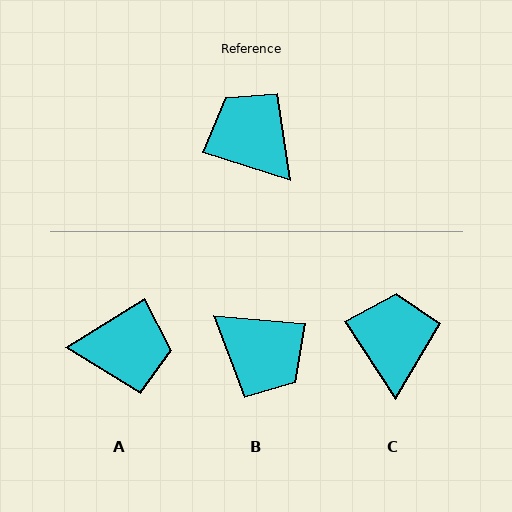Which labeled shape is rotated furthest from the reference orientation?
B, about 167 degrees away.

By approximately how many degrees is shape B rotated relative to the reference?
Approximately 167 degrees clockwise.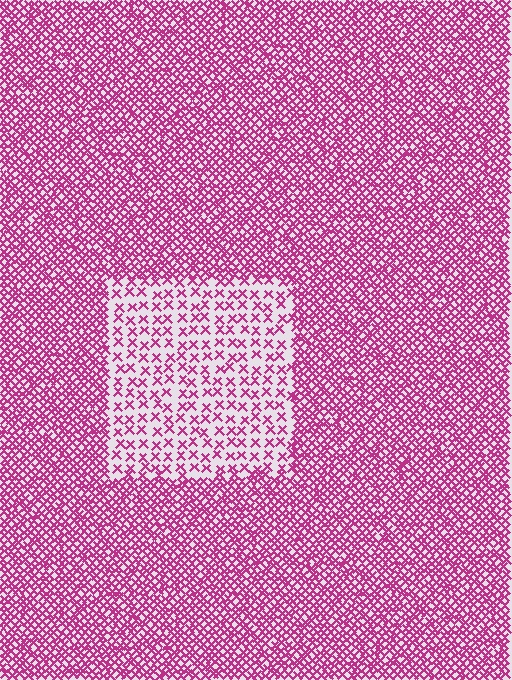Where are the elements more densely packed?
The elements are more densely packed outside the rectangle boundary.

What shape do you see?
I see a rectangle.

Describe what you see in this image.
The image contains small magenta elements arranged at two different densities. A rectangle-shaped region is visible where the elements are less densely packed than the surrounding area.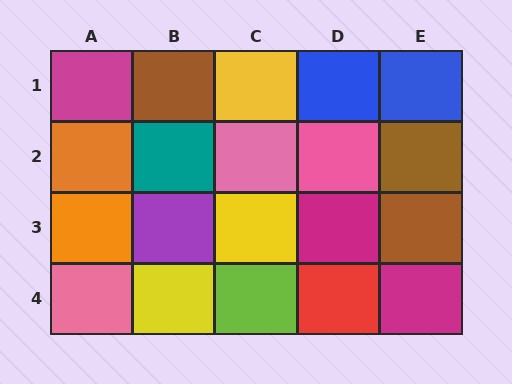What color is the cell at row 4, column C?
Lime.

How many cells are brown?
3 cells are brown.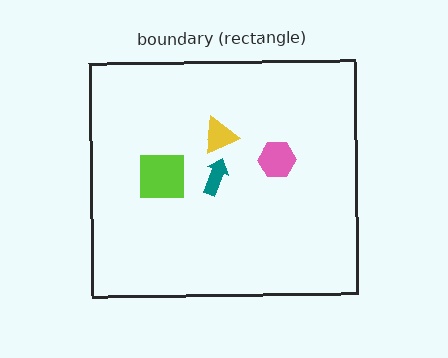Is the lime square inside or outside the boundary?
Inside.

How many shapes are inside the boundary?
4 inside, 0 outside.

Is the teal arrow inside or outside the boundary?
Inside.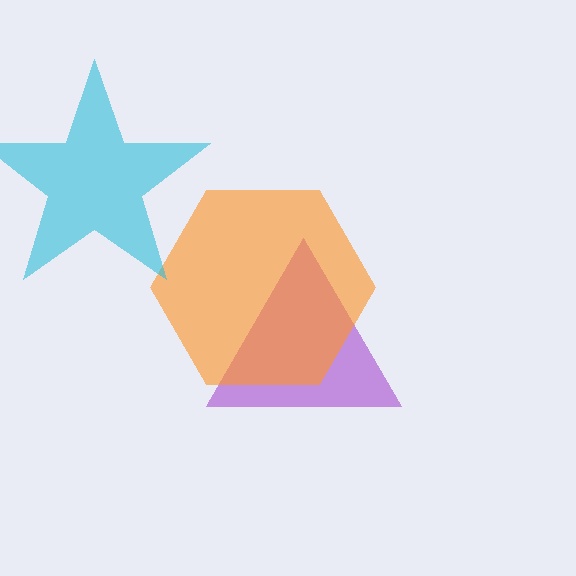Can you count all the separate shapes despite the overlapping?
Yes, there are 3 separate shapes.